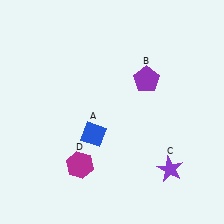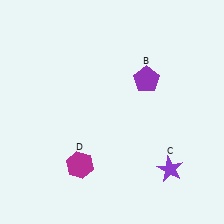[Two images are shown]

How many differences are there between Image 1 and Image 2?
There is 1 difference between the two images.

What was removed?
The blue diamond (A) was removed in Image 2.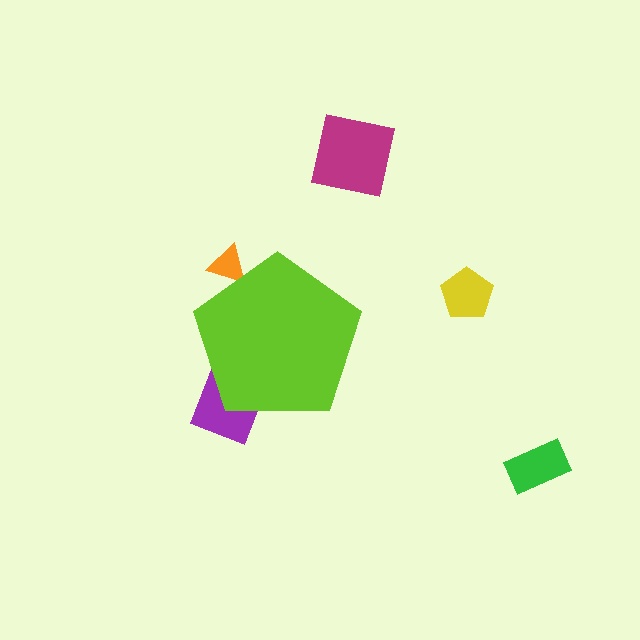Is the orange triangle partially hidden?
Yes, the orange triangle is partially hidden behind the lime pentagon.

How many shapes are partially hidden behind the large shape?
2 shapes are partially hidden.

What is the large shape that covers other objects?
A lime pentagon.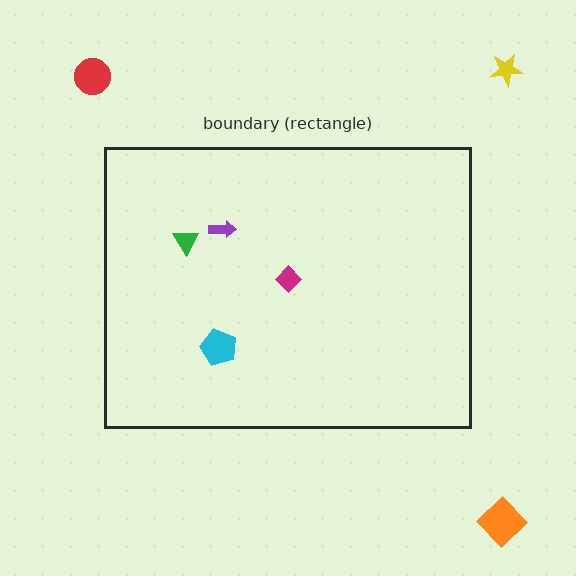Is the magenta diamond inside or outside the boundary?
Inside.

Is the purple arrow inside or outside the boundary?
Inside.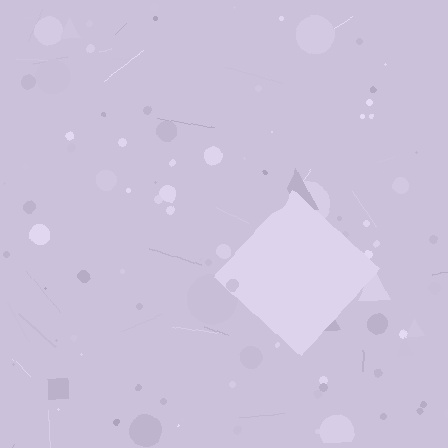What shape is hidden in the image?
A diamond is hidden in the image.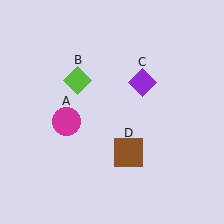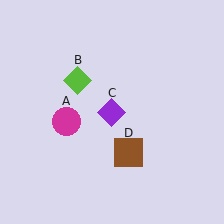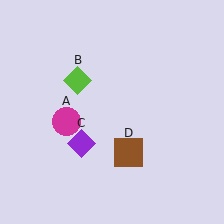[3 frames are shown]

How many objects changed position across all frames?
1 object changed position: purple diamond (object C).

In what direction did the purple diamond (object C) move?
The purple diamond (object C) moved down and to the left.